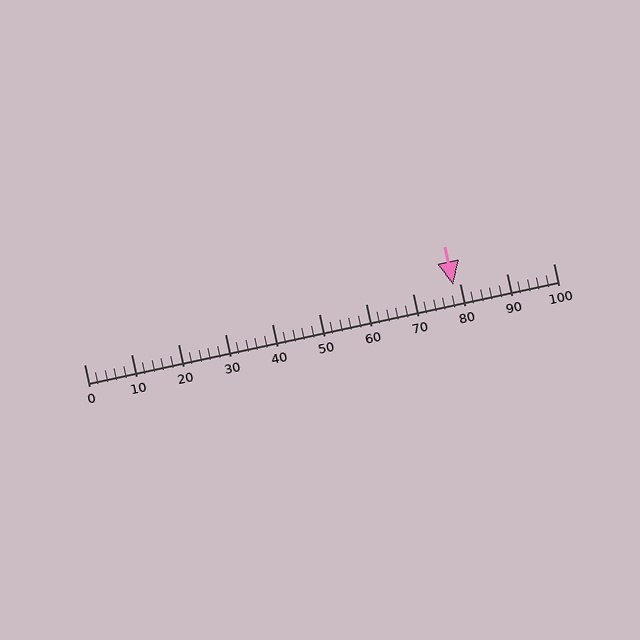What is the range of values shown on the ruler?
The ruler shows values from 0 to 100.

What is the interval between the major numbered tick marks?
The major tick marks are spaced 10 units apart.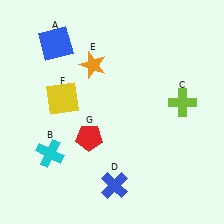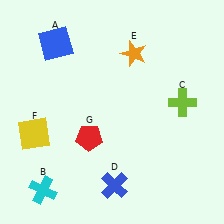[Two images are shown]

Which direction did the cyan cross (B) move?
The cyan cross (B) moved down.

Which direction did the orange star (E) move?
The orange star (E) moved right.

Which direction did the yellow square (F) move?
The yellow square (F) moved down.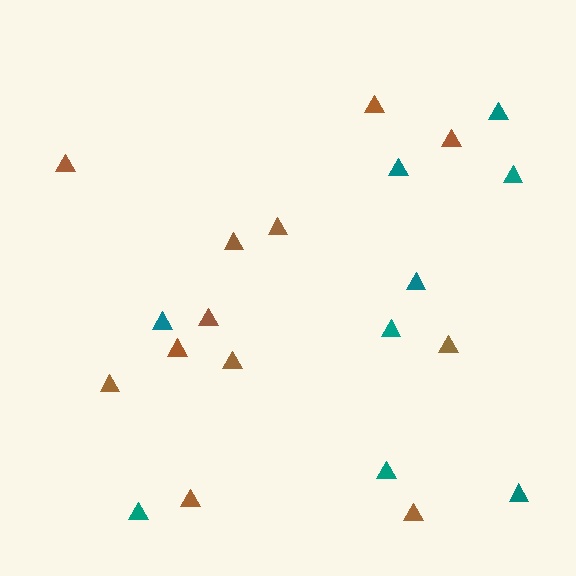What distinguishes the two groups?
There are 2 groups: one group of brown triangles (12) and one group of teal triangles (9).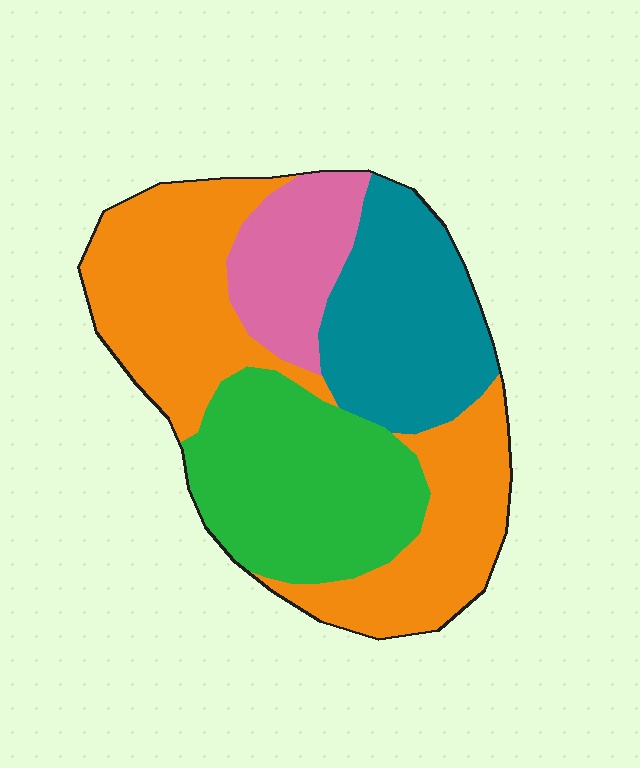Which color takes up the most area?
Orange, at roughly 40%.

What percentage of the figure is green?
Green takes up between a sixth and a third of the figure.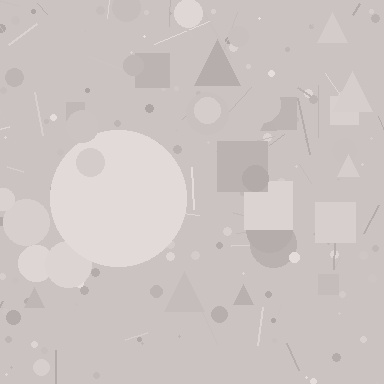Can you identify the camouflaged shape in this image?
The camouflaged shape is a circle.